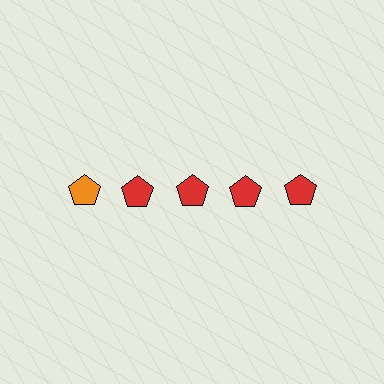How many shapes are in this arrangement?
There are 5 shapes arranged in a grid pattern.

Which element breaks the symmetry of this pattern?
The orange pentagon in the top row, leftmost column breaks the symmetry. All other shapes are red pentagons.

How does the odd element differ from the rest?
It has a different color: orange instead of red.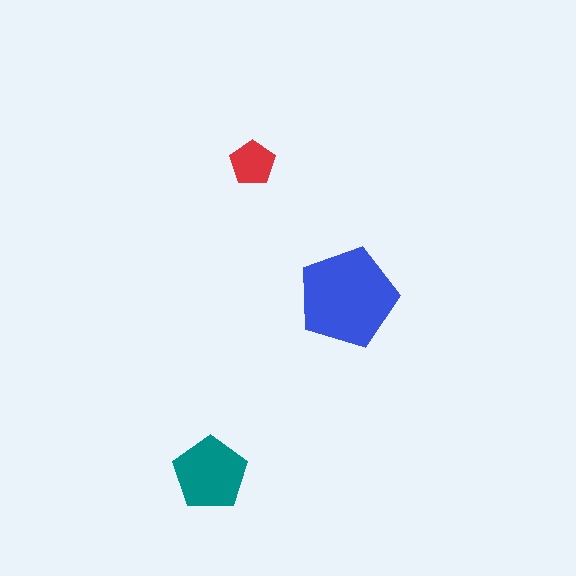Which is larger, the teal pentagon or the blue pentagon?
The blue one.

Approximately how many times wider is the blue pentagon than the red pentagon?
About 2 times wider.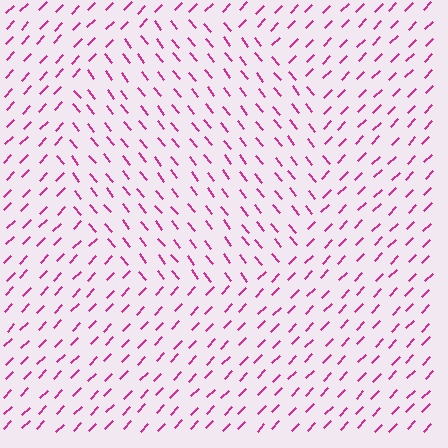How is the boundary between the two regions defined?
The boundary is defined purely by a change in line orientation (approximately 82 degrees difference). All lines are the same color and thickness.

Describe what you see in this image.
The image is filled with small magenta line segments. A circle region in the image has lines oriented differently from the surrounding lines, creating a visible texture boundary.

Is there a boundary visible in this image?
Yes, there is a texture boundary formed by a change in line orientation.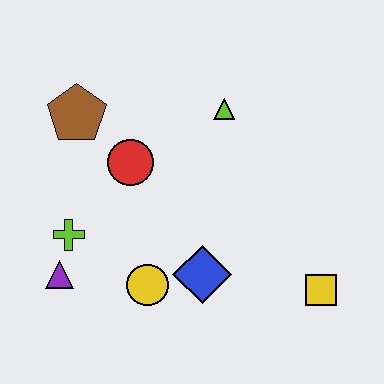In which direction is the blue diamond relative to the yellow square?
The blue diamond is to the left of the yellow square.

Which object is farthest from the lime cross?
The yellow square is farthest from the lime cross.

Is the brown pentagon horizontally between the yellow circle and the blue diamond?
No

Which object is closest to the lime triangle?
The red circle is closest to the lime triangle.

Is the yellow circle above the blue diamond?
No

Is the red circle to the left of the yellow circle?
Yes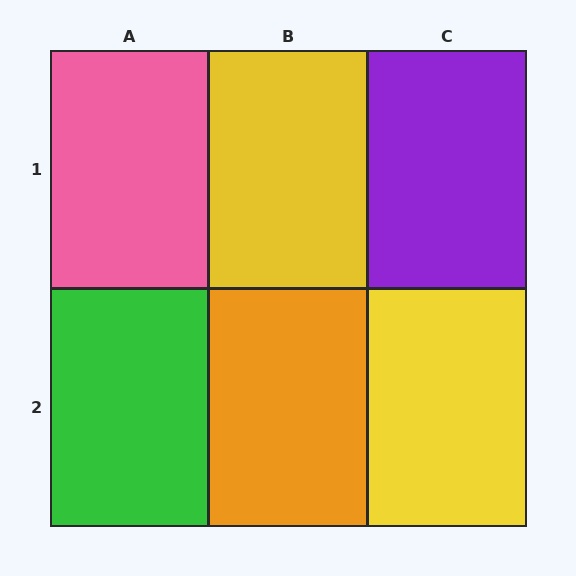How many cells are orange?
1 cell is orange.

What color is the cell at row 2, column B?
Orange.